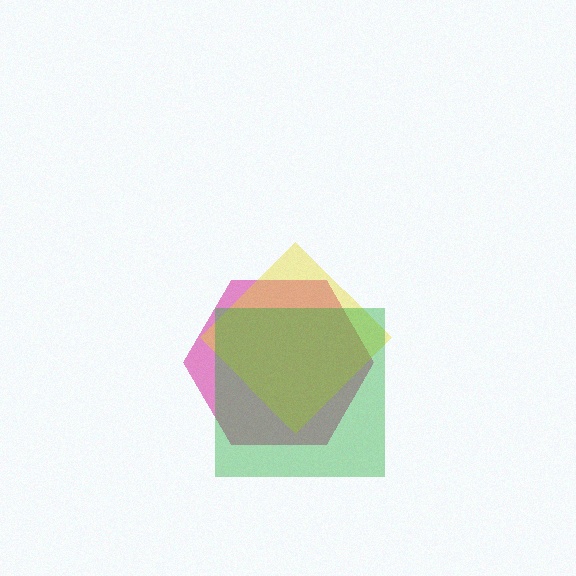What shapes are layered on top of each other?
The layered shapes are: a magenta hexagon, a yellow diamond, a green square.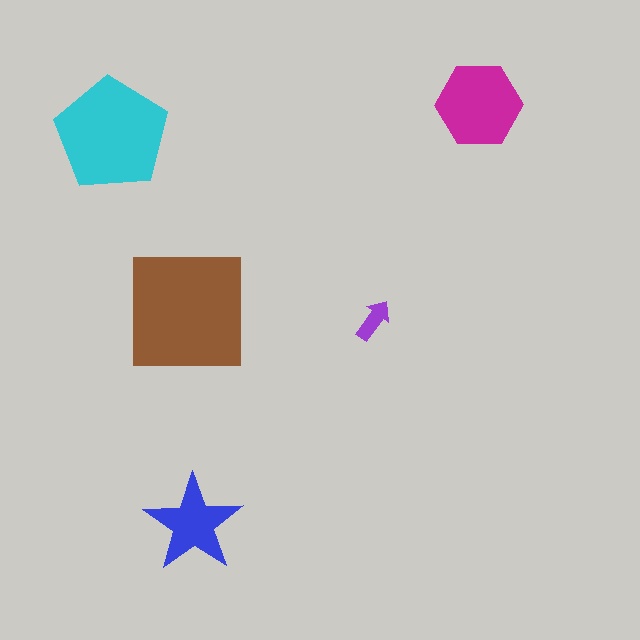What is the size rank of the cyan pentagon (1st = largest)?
2nd.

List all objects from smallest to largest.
The purple arrow, the blue star, the magenta hexagon, the cyan pentagon, the brown square.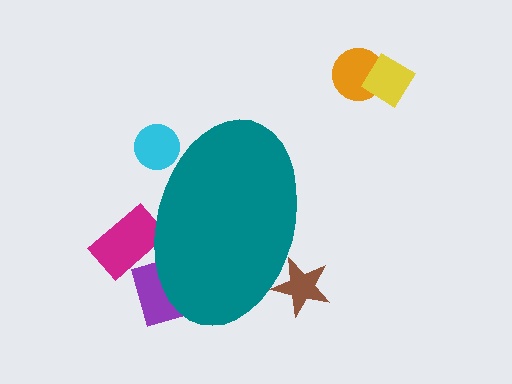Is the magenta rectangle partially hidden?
Yes, the magenta rectangle is partially hidden behind the teal ellipse.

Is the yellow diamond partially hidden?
No, the yellow diamond is fully visible.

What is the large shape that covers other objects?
A teal ellipse.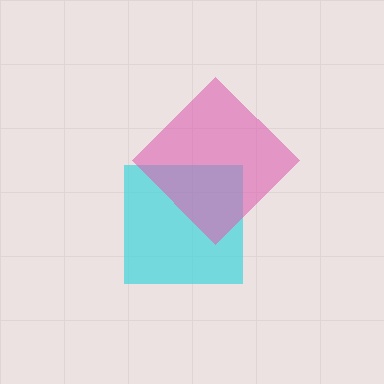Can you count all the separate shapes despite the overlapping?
Yes, there are 2 separate shapes.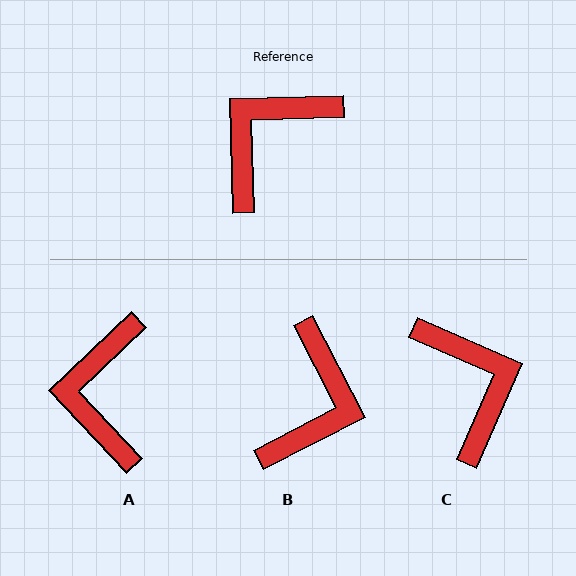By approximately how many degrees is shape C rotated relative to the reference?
Approximately 115 degrees clockwise.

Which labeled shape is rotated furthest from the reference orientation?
B, about 154 degrees away.